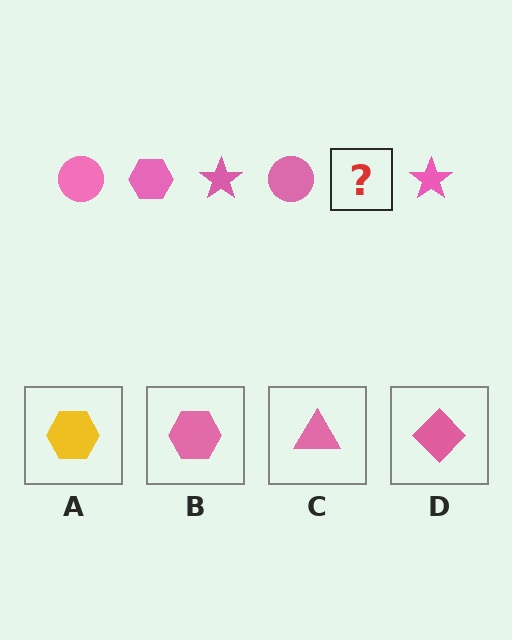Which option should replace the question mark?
Option B.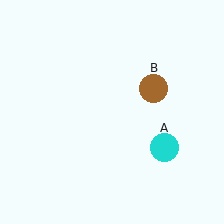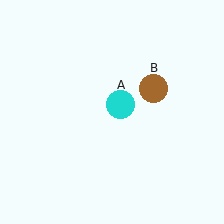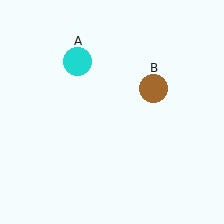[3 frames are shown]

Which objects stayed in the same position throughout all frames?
Brown circle (object B) remained stationary.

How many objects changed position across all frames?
1 object changed position: cyan circle (object A).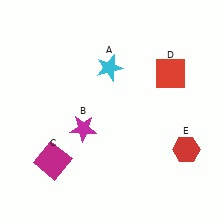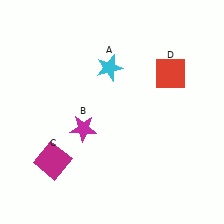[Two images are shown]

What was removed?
The red hexagon (E) was removed in Image 2.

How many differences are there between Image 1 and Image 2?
There is 1 difference between the two images.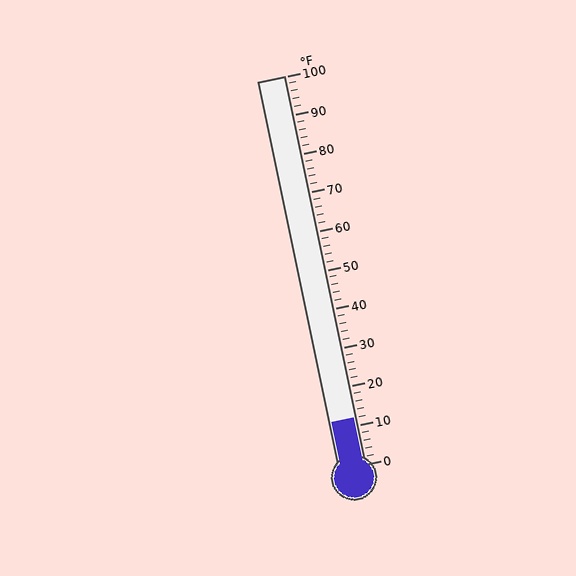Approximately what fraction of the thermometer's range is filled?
The thermometer is filled to approximately 10% of its range.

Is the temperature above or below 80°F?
The temperature is below 80°F.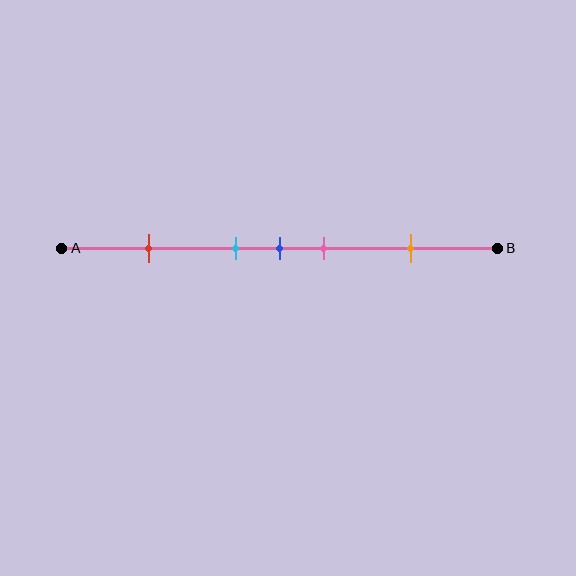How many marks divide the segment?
There are 5 marks dividing the segment.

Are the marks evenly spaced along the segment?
No, the marks are not evenly spaced.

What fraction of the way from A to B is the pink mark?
The pink mark is approximately 60% (0.6) of the way from A to B.